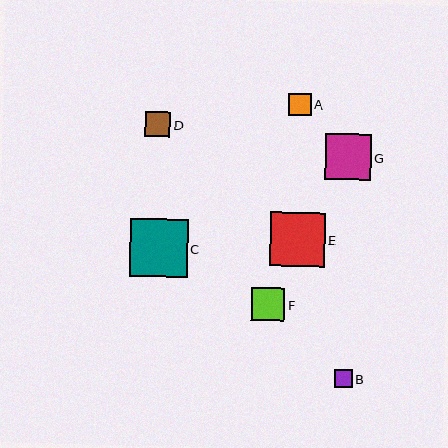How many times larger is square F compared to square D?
Square F is approximately 1.3 times the size of square D.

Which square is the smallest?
Square B is the smallest with a size of approximately 18 pixels.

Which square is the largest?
Square C is the largest with a size of approximately 58 pixels.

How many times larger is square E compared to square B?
Square E is approximately 3.0 times the size of square B.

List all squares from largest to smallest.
From largest to smallest: C, E, G, F, D, A, B.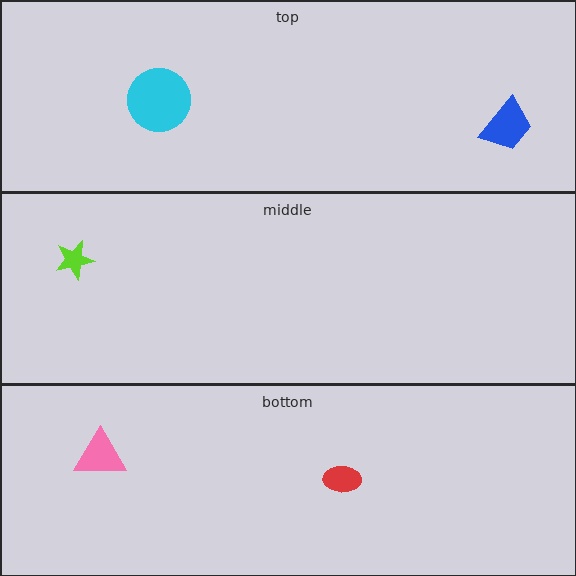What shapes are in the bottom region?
The red ellipse, the pink triangle.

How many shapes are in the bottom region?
2.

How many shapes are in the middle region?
1.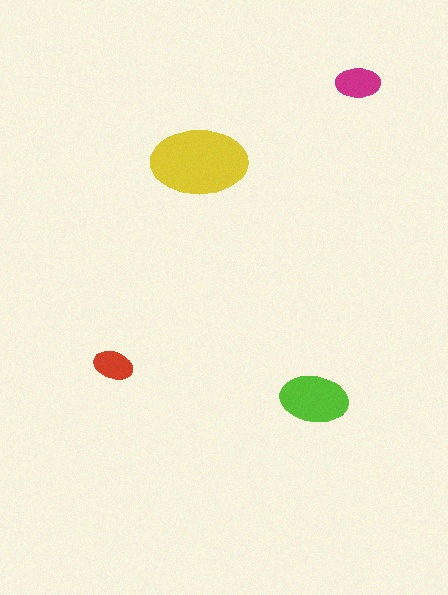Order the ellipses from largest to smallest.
the yellow one, the lime one, the magenta one, the red one.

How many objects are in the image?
There are 4 objects in the image.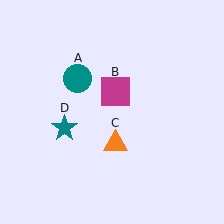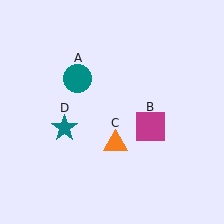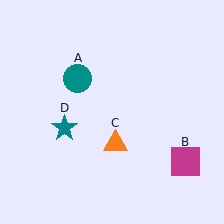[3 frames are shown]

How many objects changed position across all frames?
1 object changed position: magenta square (object B).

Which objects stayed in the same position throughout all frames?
Teal circle (object A) and orange triangle (object C) and teal star (object D) remained stationary.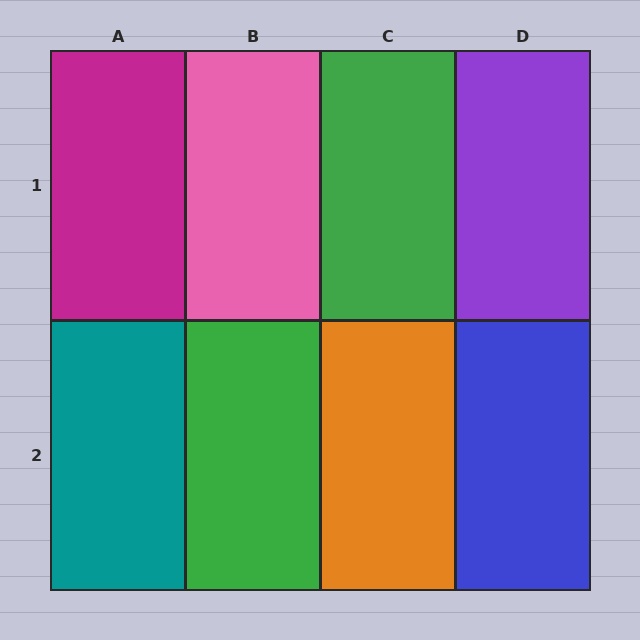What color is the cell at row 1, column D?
Purple.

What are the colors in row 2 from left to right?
Teal, green, orange, blue.